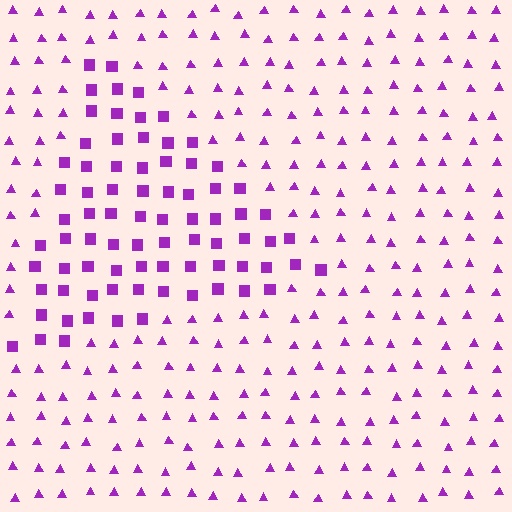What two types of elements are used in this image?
The image uses squares inside the triangle region and triangles outside it.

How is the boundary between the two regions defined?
The boundary is defined by a change in element shape: squares inside vs. triangles outside. All elements share the same color and spacing.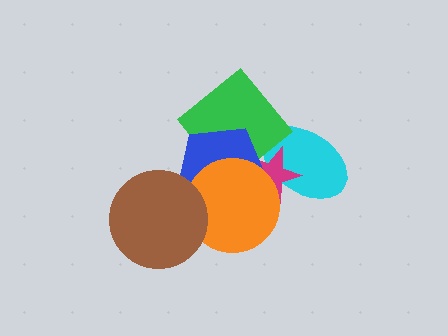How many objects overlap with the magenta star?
4 objects overlap with the magenta star.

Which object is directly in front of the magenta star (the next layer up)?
The green diamond is directly in front of the magenta star.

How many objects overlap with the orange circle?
4 objects overlap with the orange circle.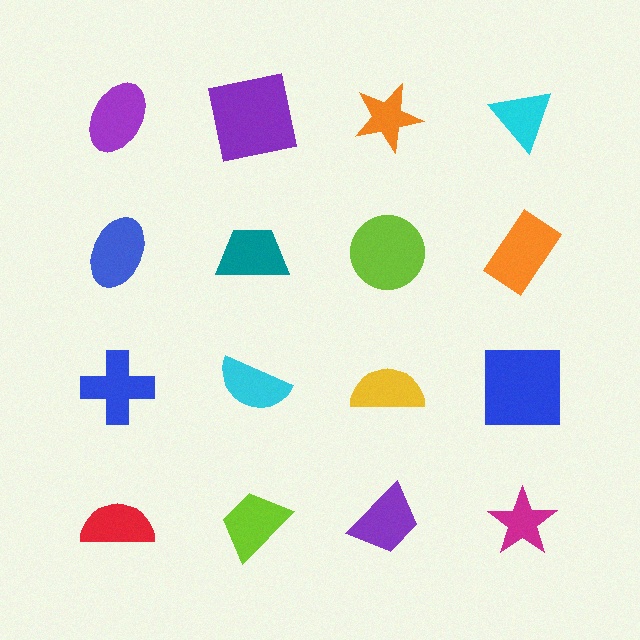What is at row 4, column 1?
A red semicircle.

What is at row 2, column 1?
A blue ellipse.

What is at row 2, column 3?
A lime circle.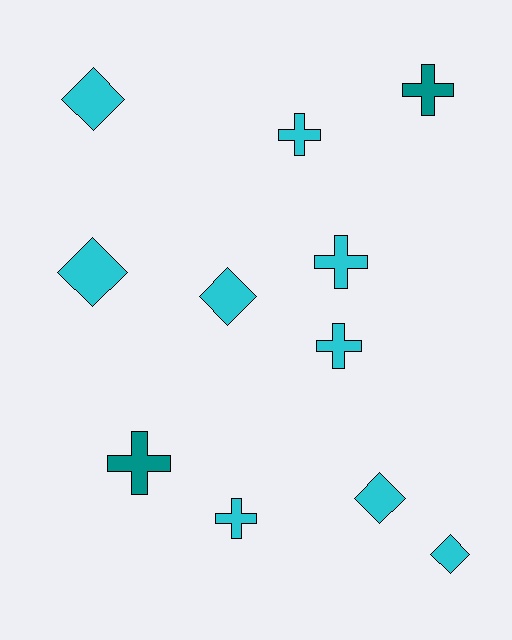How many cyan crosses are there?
There are 4 cyan crosses.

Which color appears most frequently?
Cyan, with 9 objects.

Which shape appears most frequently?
Cross, with 6 objects.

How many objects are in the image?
There are 11 objects.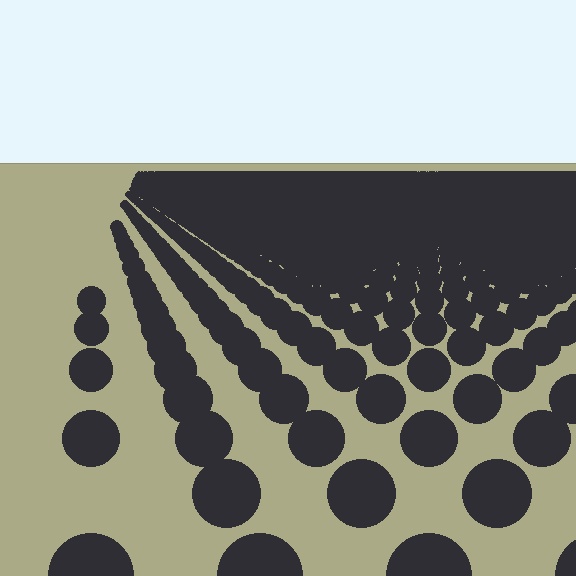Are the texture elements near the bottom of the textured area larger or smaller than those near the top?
Larger. Near the bottom, elements are closer to the viewer and appear at a bigger on-screen size.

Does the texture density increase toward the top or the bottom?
Density increases toward the top.